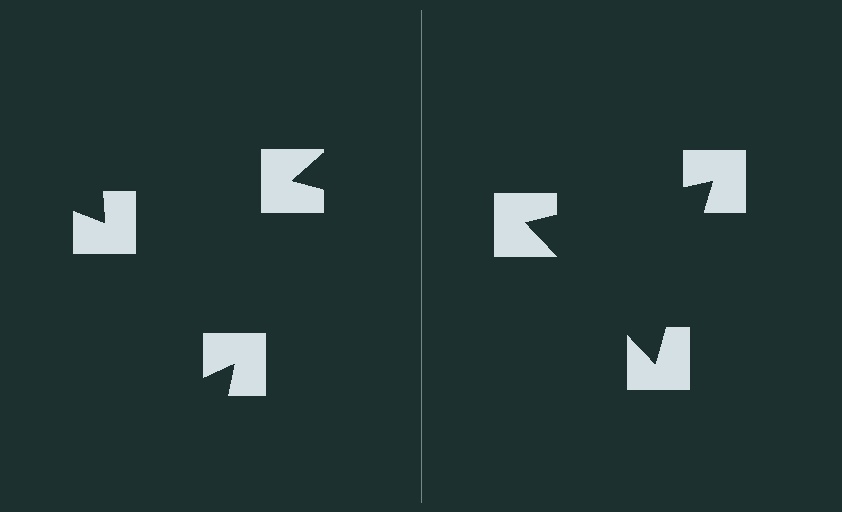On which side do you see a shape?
An illusory triangle appears on the right side. On the left side the wedge cuts are rotated, so no coherent shape forms.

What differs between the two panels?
The notched squares are positioned identically on both sides; only the wedge orientations differ. On the right they align to a triangle; on the left they are misaligned.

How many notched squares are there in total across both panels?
6 — 3 on each side.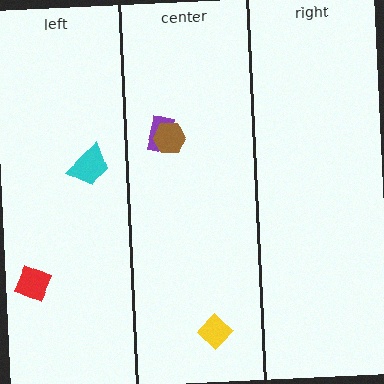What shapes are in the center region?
The purple rectangle, the brown hexagon, the yellow diamond.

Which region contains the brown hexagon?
The center region.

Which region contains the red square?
The left region.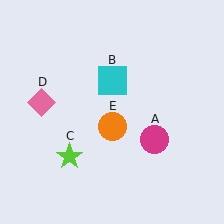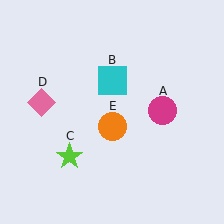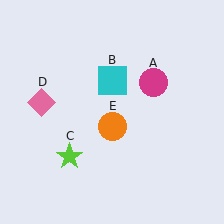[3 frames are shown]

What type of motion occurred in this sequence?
The magenta circle (object A) rotated counterclockwise around the center of the scene.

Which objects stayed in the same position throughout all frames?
Cyan square (object B) and lime star (object C) and pink diamond (object D) and orange circle (object E) remained stationary.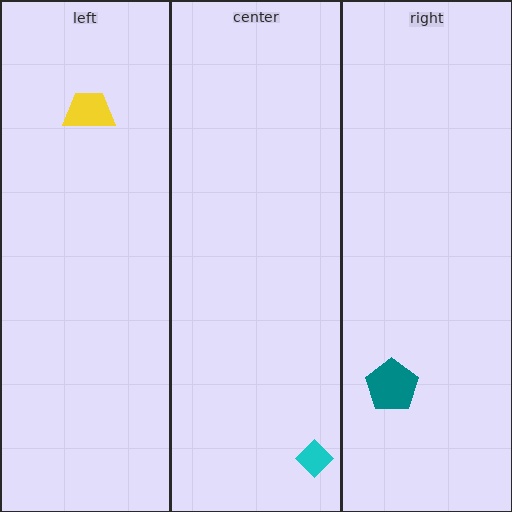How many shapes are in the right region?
1.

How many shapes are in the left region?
1.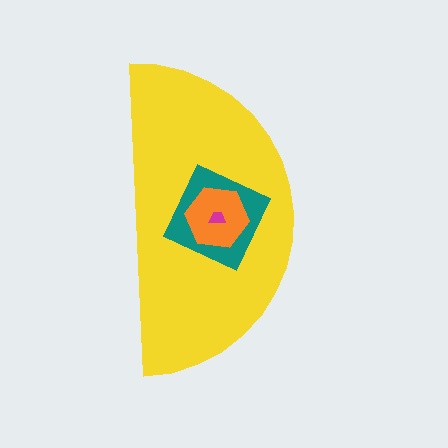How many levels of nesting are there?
4.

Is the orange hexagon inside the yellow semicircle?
Yes.